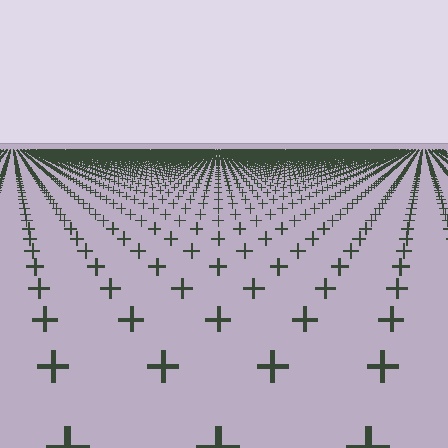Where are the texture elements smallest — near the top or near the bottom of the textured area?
Near the top.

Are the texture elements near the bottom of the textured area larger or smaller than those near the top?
Larger. Near the bottom, elements are closer to the viewer and appear at a bigger on-screen size.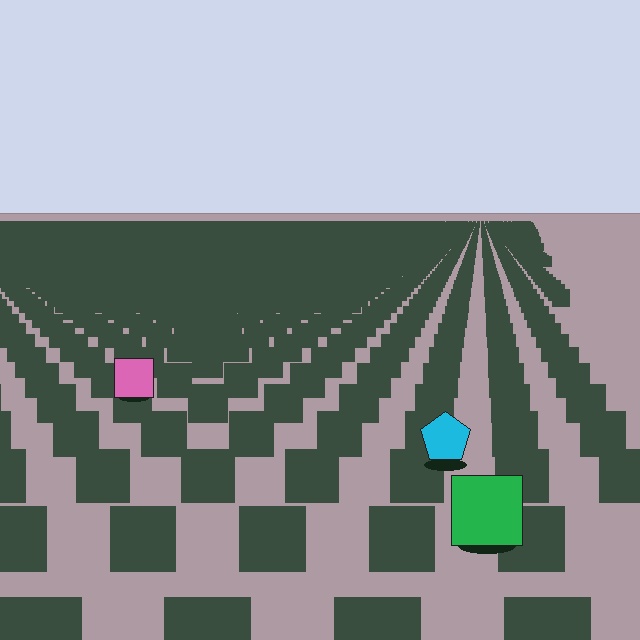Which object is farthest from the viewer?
The pink square is farthest from the viewer. It appears smaller and the ground texture around it is denser.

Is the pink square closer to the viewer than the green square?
No. The green square is closer — you can tell from the texture gradient: the ground texture is coarser near it.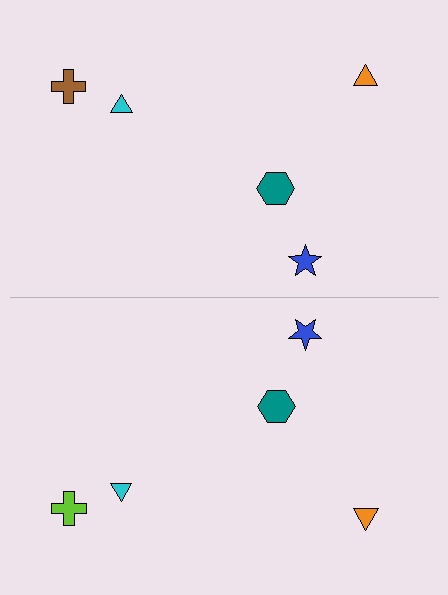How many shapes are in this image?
There are 10 shapes in this image.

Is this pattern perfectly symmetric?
No, the pattern is not perfectly symmetric. The lime cross on the bottom side breaks the symmetry — its mirror counterpart is brown.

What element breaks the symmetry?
The lime cross on the bottom side breaks the symmetry — its mirror counterpart is brown.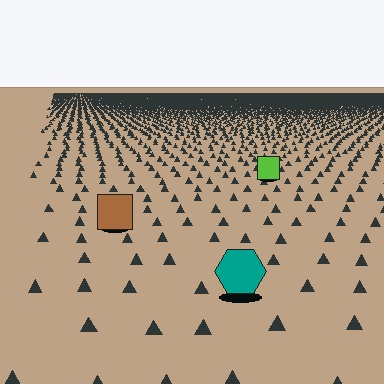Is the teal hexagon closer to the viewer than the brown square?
Yes. The teal hexagon is closer — you can tell from the texture gradient: the ground texture is coarser near it.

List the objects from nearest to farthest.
From nearest to farthest: the teal hexagon, the brown square, the lime square.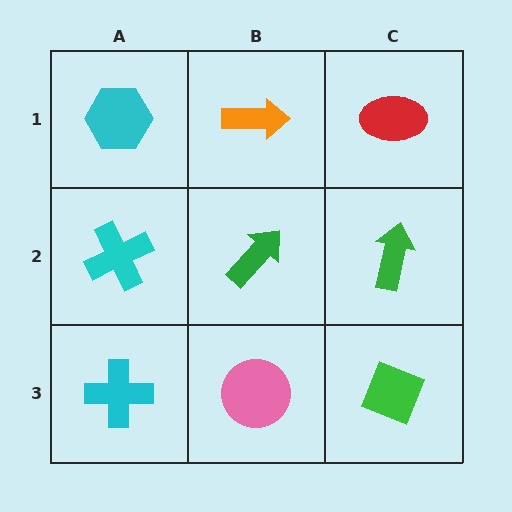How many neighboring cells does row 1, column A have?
2.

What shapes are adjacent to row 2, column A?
A cyan hexagon (row 1, column A), a cyan cross (row 3, column A), a green arrow (row 2, column B).